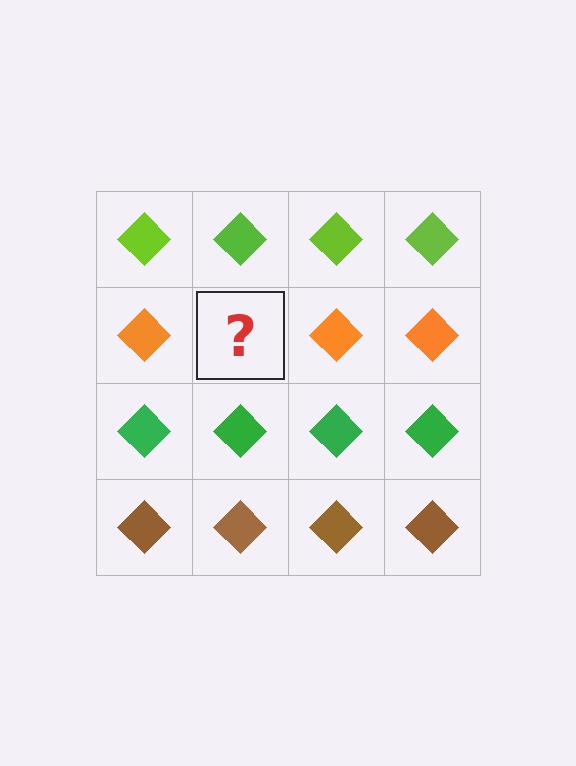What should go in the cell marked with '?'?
The missing cell should contain an orange diamond.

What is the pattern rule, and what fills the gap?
The rule is that each row has a consistent color. The gap should be filled with an orange diamond.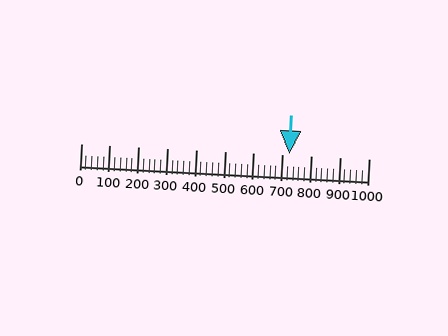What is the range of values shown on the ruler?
The ruler shows values from 0 to 1000.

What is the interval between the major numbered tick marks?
The major tick marks are spaced 100 units apart.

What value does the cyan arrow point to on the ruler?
The cyan arrow points to approximately 723.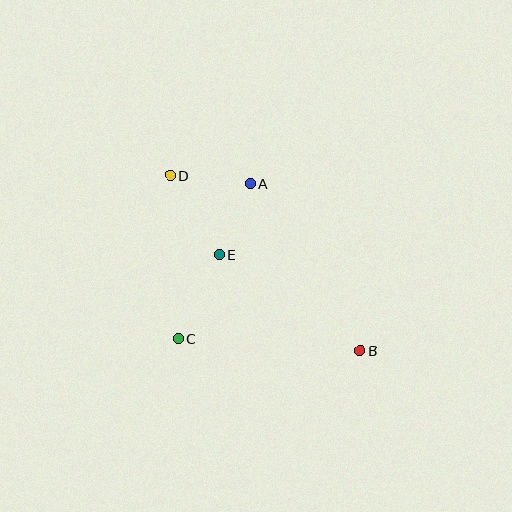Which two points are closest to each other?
Points A and E are closest to each other.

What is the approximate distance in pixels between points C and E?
The distance between C and E is approximately 94 pixels.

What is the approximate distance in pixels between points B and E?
The distance between B and E is approximately 171 pixels.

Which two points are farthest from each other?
Points B and D are farthest from each other.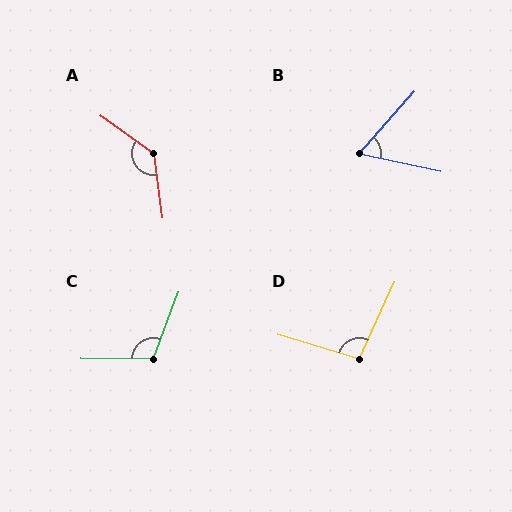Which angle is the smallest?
B, at approximately 61 degrees.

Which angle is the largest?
A, at approximately 133 degrees.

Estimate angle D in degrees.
Approximately 98 degrees.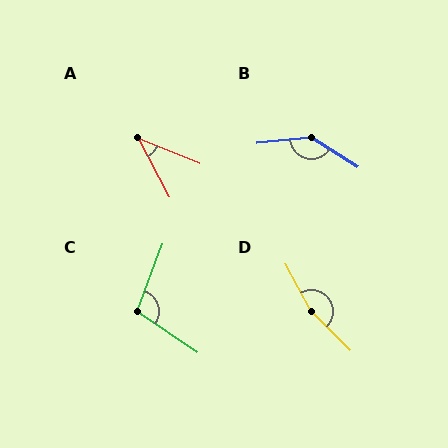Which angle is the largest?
D, at approximately 163 degrees.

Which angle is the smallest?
A, at approximately 40 degrees.